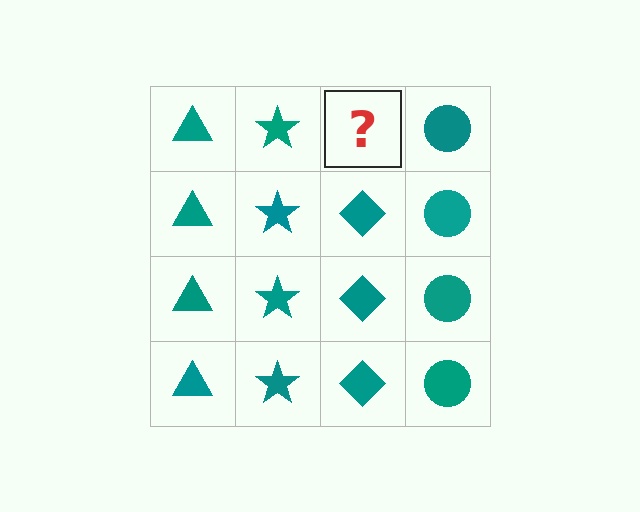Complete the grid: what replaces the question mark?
The question mark should be replaced with a teal diamond.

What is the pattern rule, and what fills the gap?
The rule is that each column has a consistent shape. The gap should be filled with a teal diamond.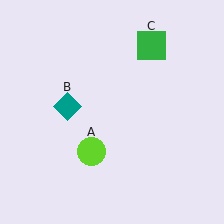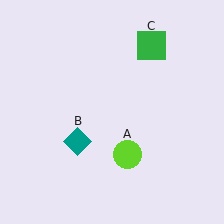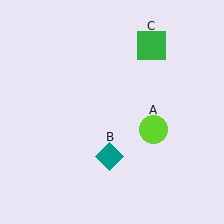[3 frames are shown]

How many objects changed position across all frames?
2 objects changed position: lime circle (object A), teal diamond (object B).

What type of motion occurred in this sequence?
The lime circle (object A), teal diamond (object B) rotated counterclockwise around the center of the scene.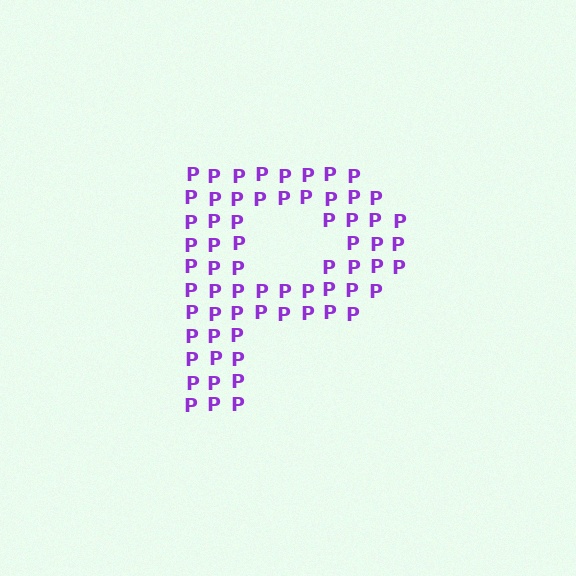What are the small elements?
The small elements are letter P's.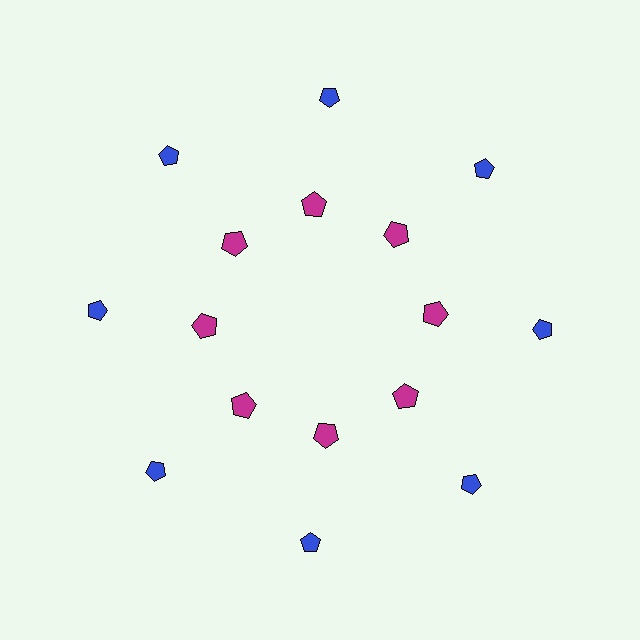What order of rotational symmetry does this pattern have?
This pattern has 8-fold rotational symmetry.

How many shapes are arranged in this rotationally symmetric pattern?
There are 16 shapes, arranged in 8 groups of 2.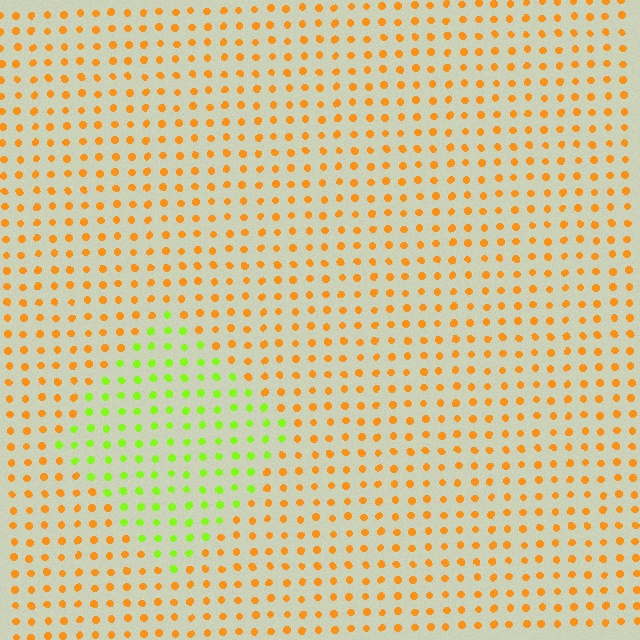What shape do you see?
I see a diamond.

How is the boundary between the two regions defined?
The boundary is defined purely by a slight shift in hue (about 61 degrees). Spacing, size, and orientation are identical on both sides.